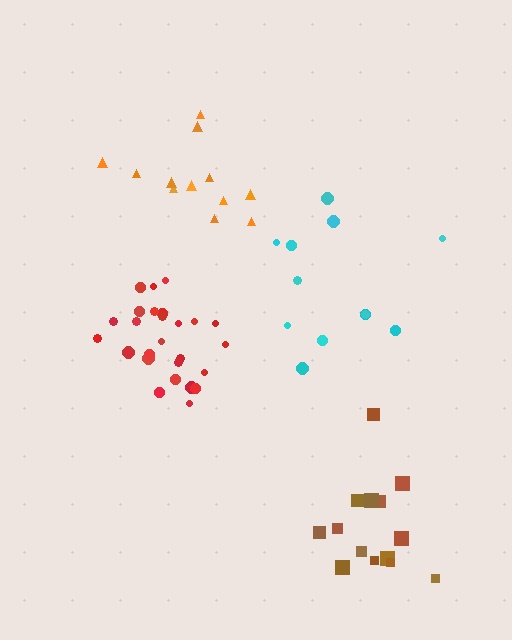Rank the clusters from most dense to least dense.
red, orange, brown, cyan.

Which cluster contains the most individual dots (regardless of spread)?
Red (26).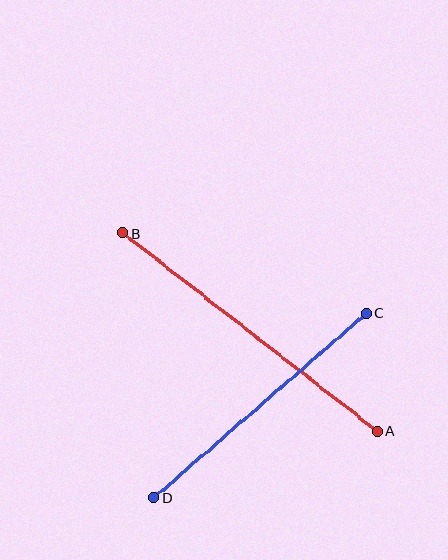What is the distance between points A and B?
The distance is approximately 323 pixels.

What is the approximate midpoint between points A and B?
The midpoint is at approximately (250, 332) pixels.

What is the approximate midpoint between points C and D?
The midpoint is at approximately (260, 405) pixels.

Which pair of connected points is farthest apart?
Points A and B are farthest apart.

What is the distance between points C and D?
The distance is approximately 281 pixels.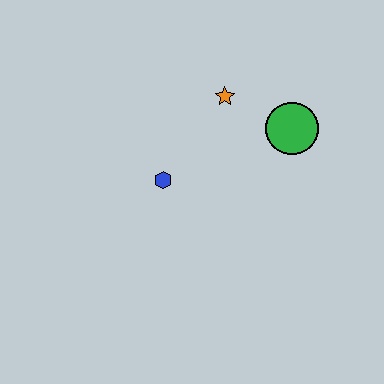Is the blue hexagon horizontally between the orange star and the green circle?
No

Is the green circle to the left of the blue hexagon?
No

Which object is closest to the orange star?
The green circle is closest to the orange star.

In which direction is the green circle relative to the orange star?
The green circle is to the right of the orange star.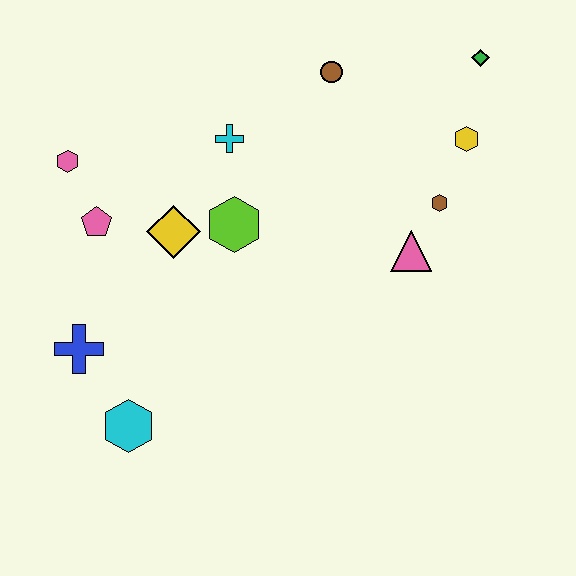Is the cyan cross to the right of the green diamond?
No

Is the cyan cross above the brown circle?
No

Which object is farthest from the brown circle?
The cyan hexagon is farthest from the brown circle.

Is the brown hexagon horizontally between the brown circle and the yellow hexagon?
Yes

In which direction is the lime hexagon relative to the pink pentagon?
The lime hexagon is to the right of the pink pentagon.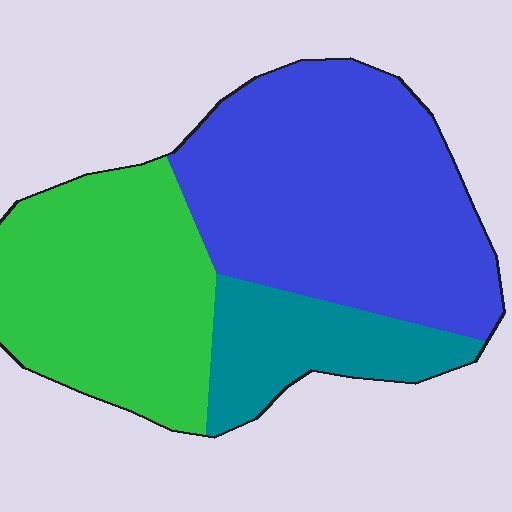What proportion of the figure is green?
Green takes up about one third (1/3) of the figure.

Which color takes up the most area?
Blue, at roughly 50%.